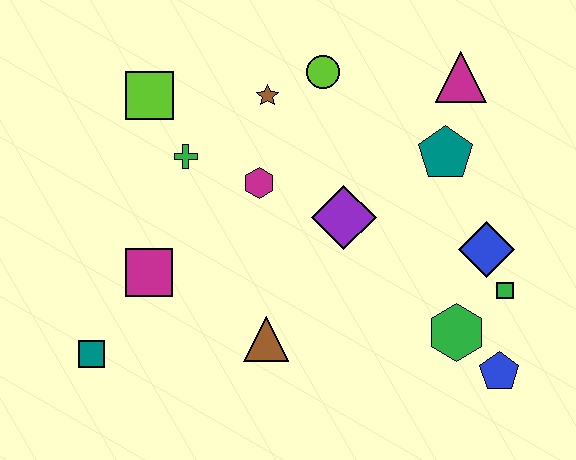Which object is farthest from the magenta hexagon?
The blue pentagon is farthest from the magenta hexagon.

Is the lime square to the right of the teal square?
Yes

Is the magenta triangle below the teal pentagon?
No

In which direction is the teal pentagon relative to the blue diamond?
The teal pentagon is above the blue diamond.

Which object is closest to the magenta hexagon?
The green cross is closest to the magenta hexagon.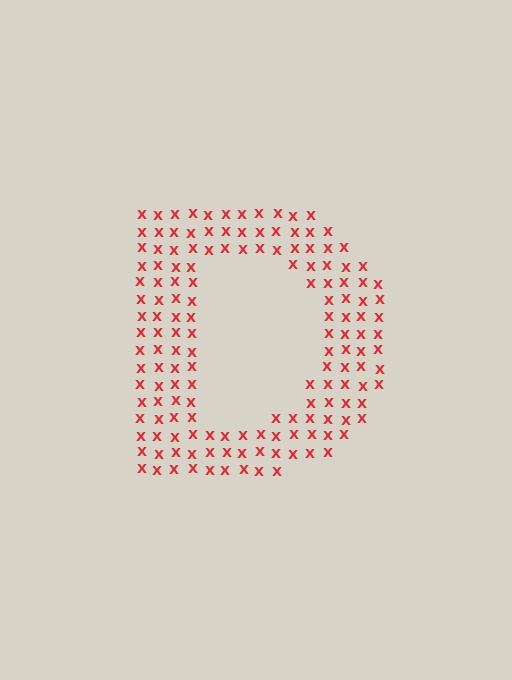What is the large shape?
The large shape is the letter D.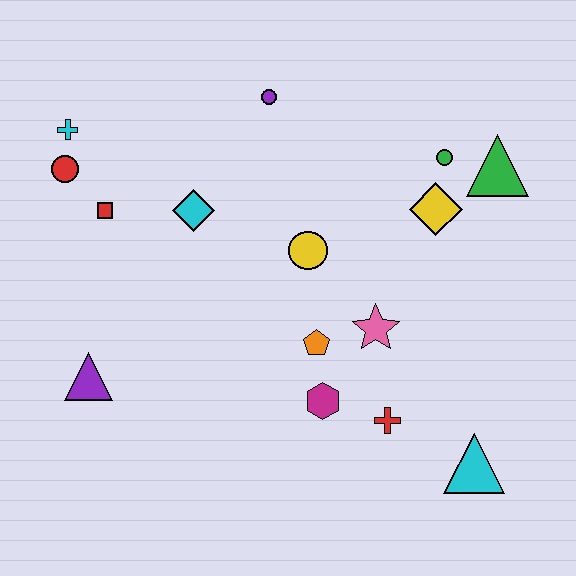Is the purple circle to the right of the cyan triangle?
No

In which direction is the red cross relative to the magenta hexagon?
The red cross is to the right of the magenta hexagon.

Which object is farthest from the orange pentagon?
The cyan cross is farthest from the orange pentagon.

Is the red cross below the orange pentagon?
Yes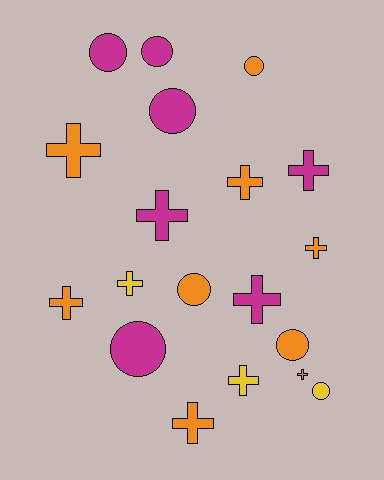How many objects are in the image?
There are 19 objects.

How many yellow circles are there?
There is 1 yellow circle.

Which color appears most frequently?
Orange, with 9 objects.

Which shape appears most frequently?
Cross, with 11 objects.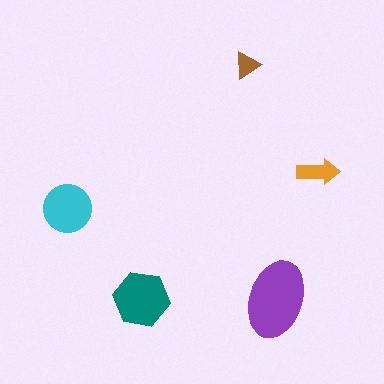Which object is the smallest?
The brown triangle.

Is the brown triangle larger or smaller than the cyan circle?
Smaller.